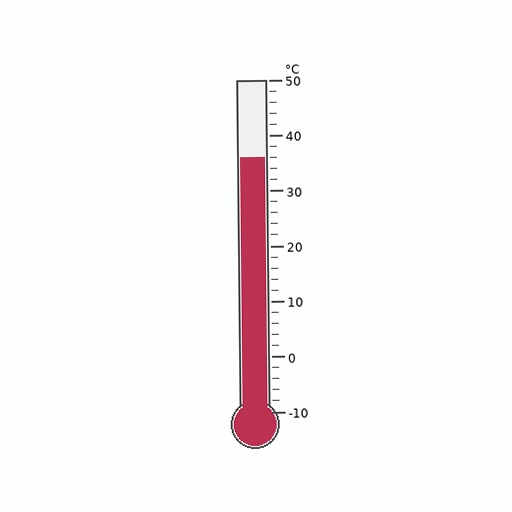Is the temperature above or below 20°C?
The temperature is above 20°C.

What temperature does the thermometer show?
The thermometer shows approximately 36°C.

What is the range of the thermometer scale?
The thermometer scale ranges from -10°C to 50°C.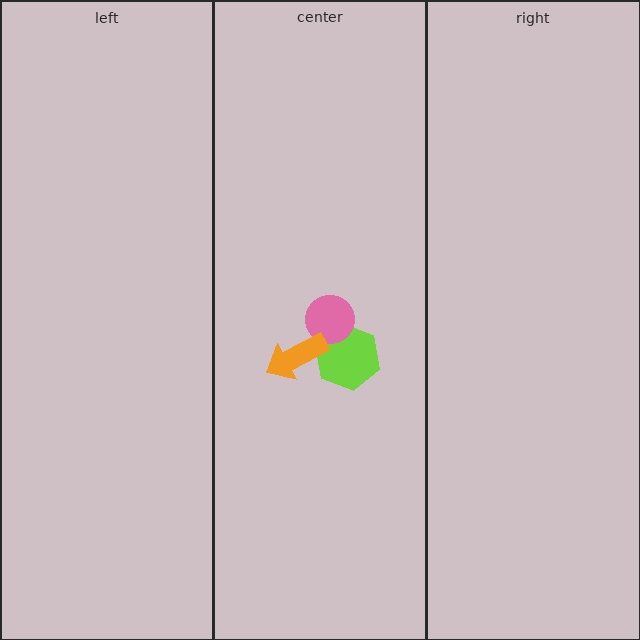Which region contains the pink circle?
The center region.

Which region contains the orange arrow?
The center region.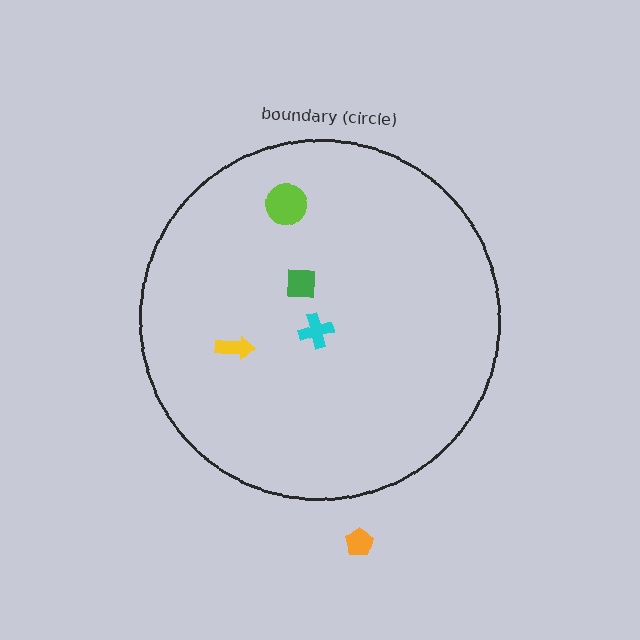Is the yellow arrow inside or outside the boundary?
Inside.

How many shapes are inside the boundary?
4 inside, 1 outside.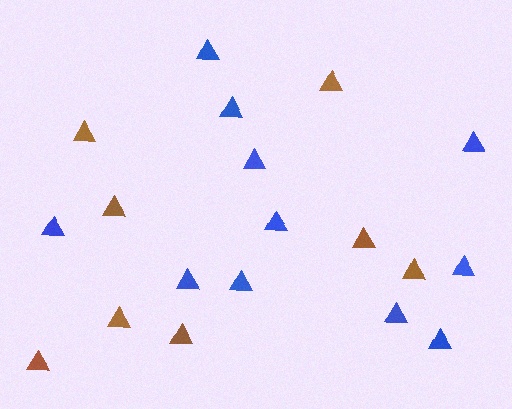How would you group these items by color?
There are 2 groups: one group of brown triangles (8) and one group of blue triangles (11).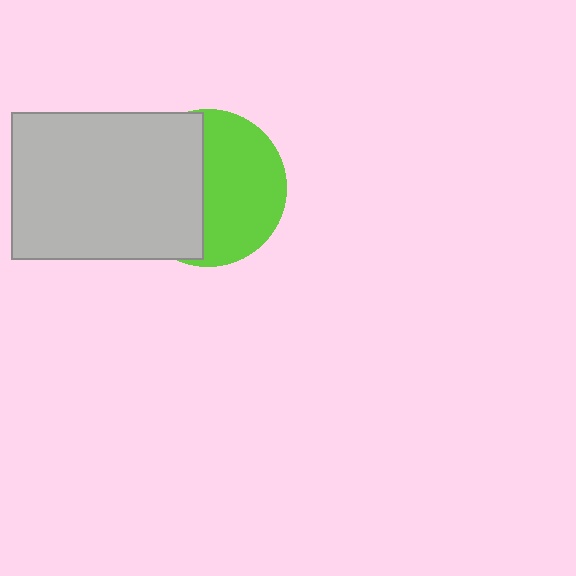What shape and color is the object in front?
The object in front is a light gray rectangle.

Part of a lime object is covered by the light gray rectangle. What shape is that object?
It is a circle.